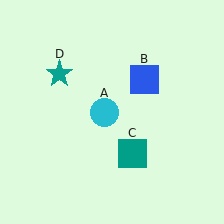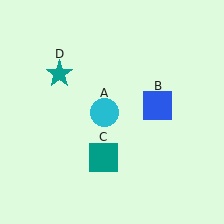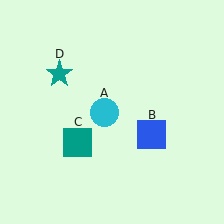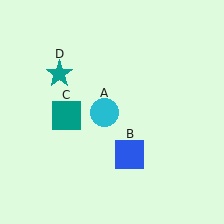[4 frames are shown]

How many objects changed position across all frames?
2 objects changed position: blue square (object B), teal square (object C).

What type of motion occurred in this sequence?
The blue square (object B), teal square (object C) rotated clockwise around the center of the scene.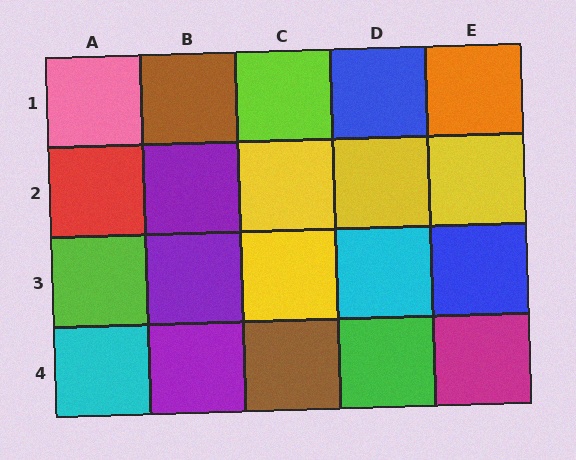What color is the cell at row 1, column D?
Blue.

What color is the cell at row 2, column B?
Purple.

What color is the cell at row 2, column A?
Red.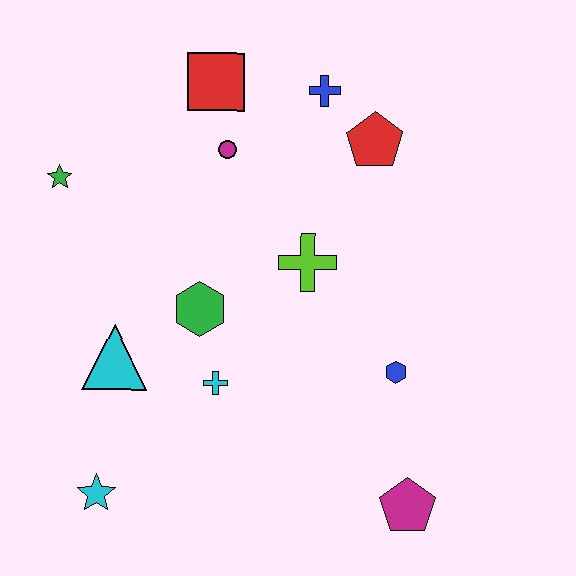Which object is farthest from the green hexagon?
The magenta pentagon is farthest from the green hexagon.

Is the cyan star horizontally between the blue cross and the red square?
No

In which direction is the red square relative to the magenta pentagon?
The red square is above the magenta pentagon.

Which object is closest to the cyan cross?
The green hexagon is closest to the cyan cross.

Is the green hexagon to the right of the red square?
No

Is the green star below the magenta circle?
Yes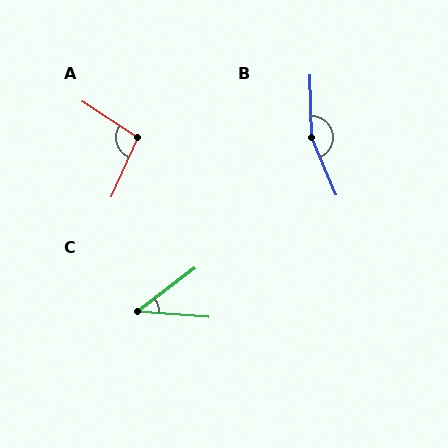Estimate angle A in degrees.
Approximately 100 degrees.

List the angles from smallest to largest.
C (42°), A (100°), B (158°).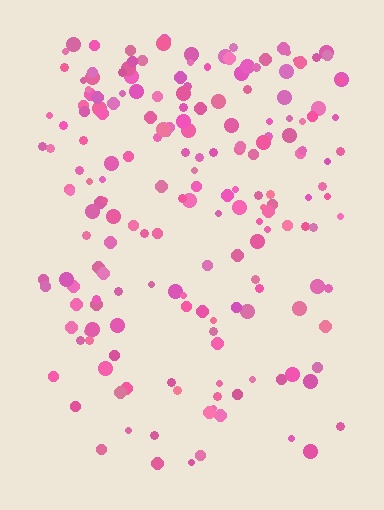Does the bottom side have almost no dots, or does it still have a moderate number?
Still a moderate number, just noticeably fewer than the top.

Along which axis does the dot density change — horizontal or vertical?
Vertical.